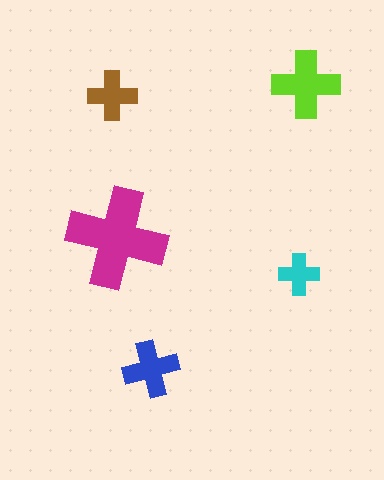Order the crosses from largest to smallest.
the magenta one, the lime one, the blue one, the brown one, the cyan one.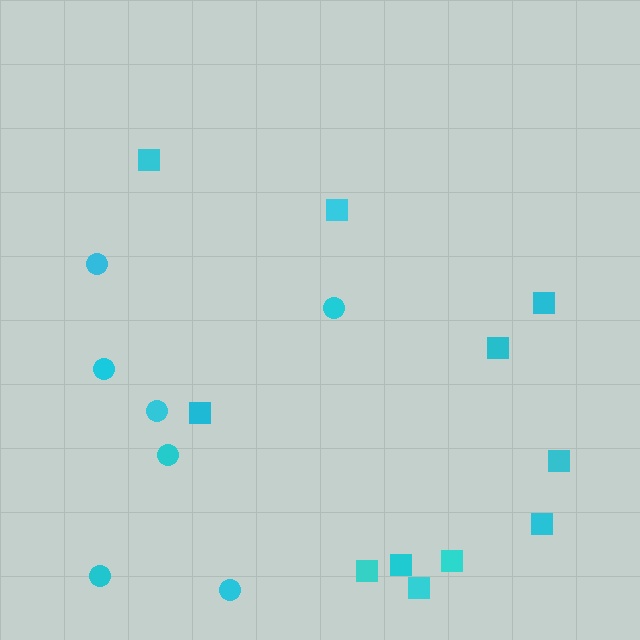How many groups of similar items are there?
There are 2 groups: one group of squares (11) and one group of circles (7).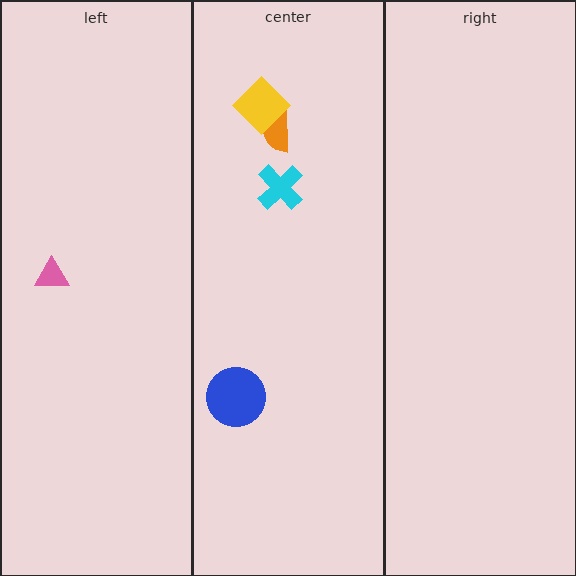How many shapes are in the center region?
4.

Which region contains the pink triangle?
The left region.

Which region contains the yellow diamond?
The center region.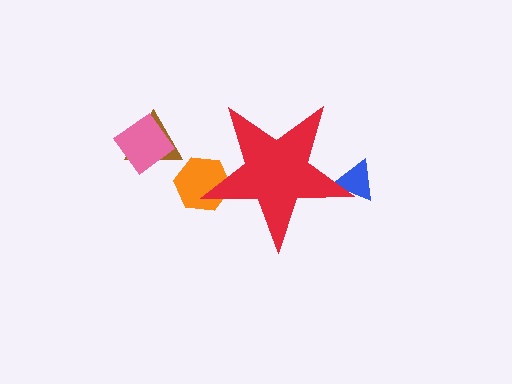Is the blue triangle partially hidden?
Yes, the blue triangle is partially hidden behind the red star.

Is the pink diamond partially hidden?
No, the pink diamond is fully visible.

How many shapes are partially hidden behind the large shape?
2 shapes are partially hidden.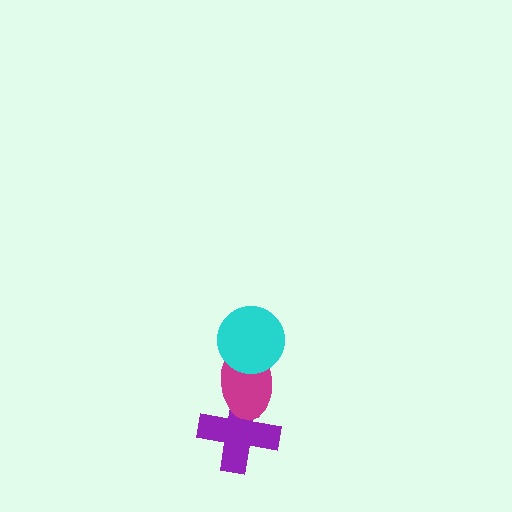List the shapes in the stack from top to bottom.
From top to bottom: the cyan circle, the magenta ellipse, the purple cross.